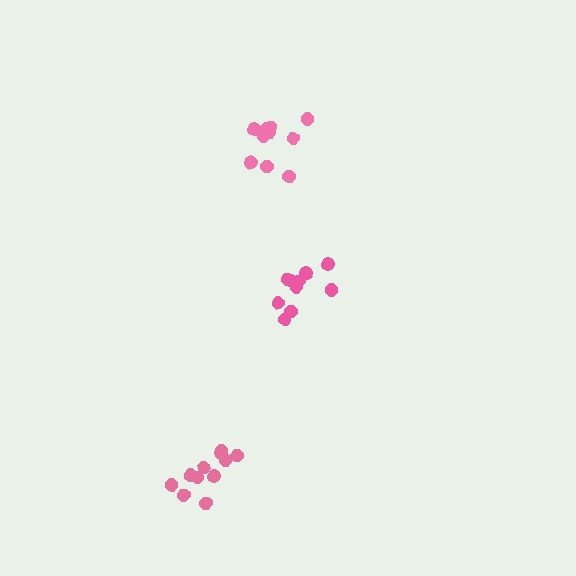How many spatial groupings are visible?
There are 3 spatial groupings.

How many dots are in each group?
Group 1: 10 dots, Group 2: 10 dots, Group 3: 11 dots (31 total).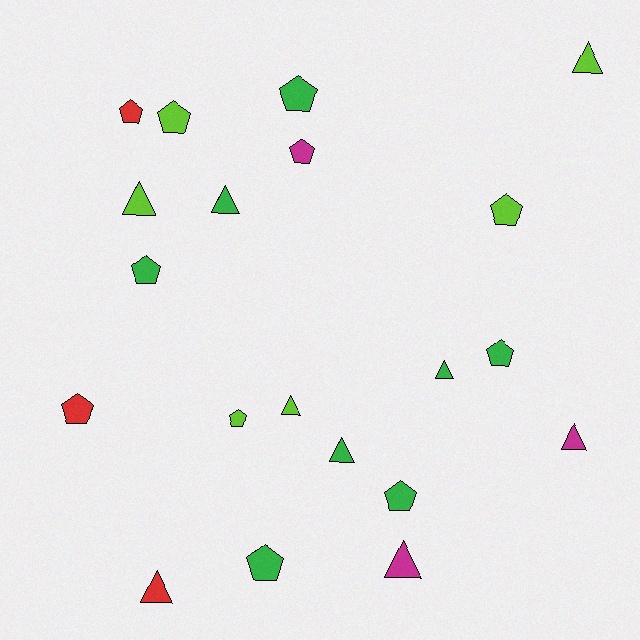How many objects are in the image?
There are 20 objects.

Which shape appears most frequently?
Pentagon, with 11 objects.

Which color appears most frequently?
Green, with 8 objects.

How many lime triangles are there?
There are 3 lime triangles.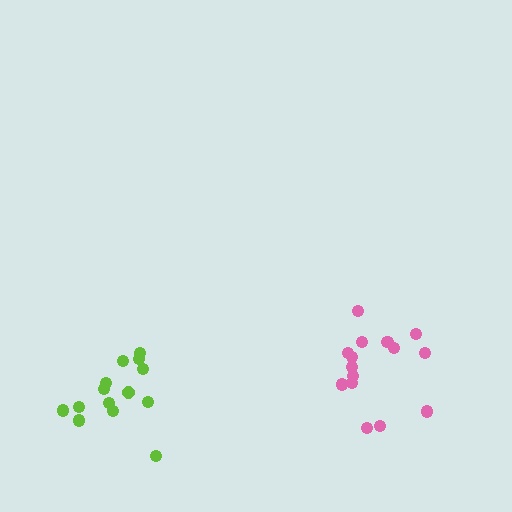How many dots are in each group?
Group 1: 14 dots, Group 2: 15 dots (29 total).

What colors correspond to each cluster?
The clusters are colored: lime, pink.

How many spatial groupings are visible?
There are 2 spatial groupings.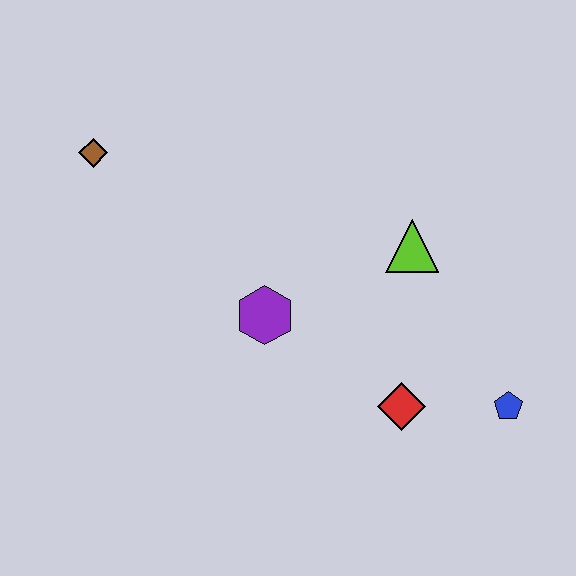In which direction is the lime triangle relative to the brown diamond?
The lime triangle is to the right of the brown diamond.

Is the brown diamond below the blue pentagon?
No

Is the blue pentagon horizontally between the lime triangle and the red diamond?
No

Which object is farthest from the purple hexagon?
The blue pentagon is farthest from the purple hexagon.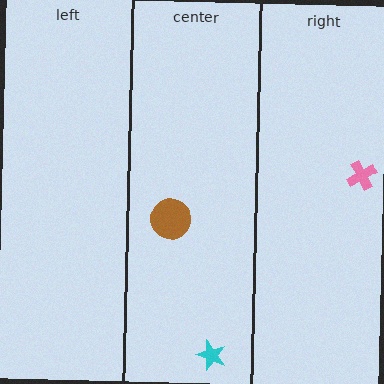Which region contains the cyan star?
The center region.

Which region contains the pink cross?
The right region.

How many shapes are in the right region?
1.